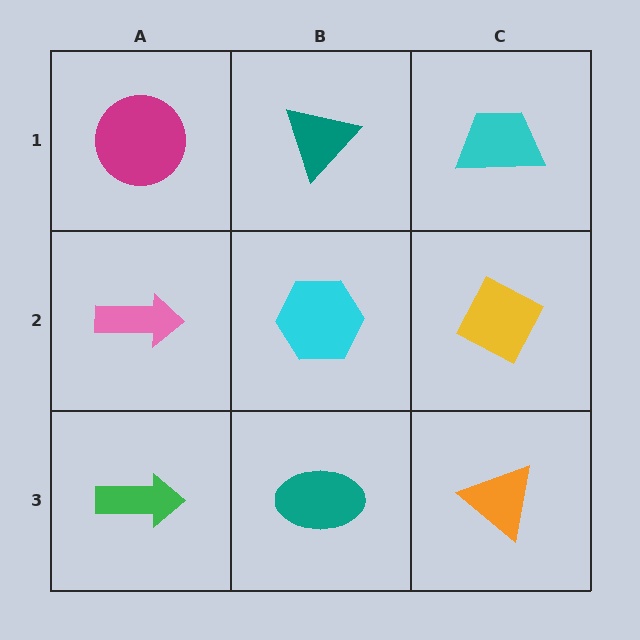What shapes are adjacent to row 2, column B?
A teal triangle (row 1, column B), a teal ellipse (row 3, column B), a pink arrow (row 2, column A), a yellow diamond (row 2, column C).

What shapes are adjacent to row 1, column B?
A cyan hexagon (row 2, column B), a magenta circle (row 1, column A), a cyan trapezoid (row 1, column C).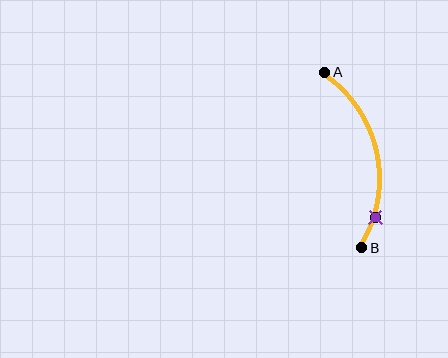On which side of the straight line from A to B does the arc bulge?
The arc bulges to the right of the straight line connecting A and B.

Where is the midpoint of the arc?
The arc midpoint is the point on the curve farthest from the straight line joining A and B. It sits to the right of that line.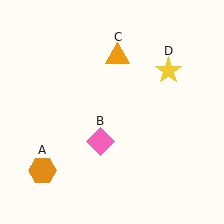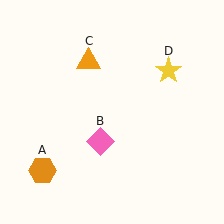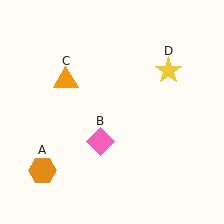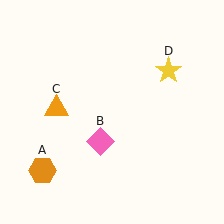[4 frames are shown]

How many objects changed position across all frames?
1 object changed position: orange triangle (object C).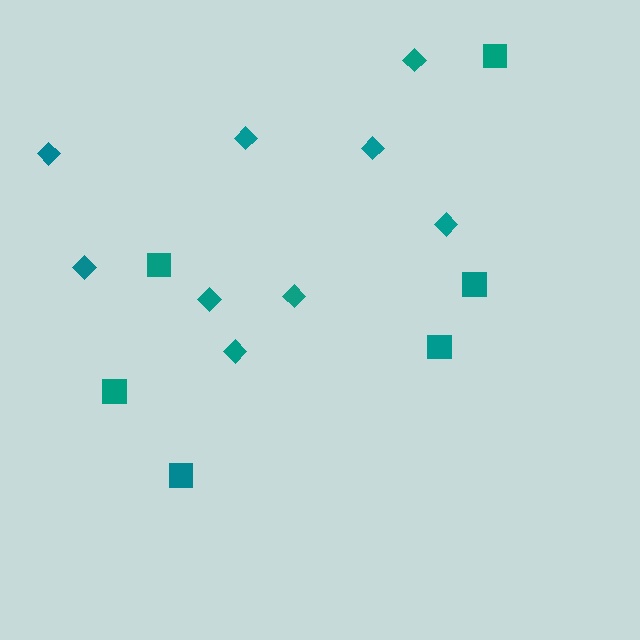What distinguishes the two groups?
There are 2 groups: one group of diamonds (9) and one group of squares (6).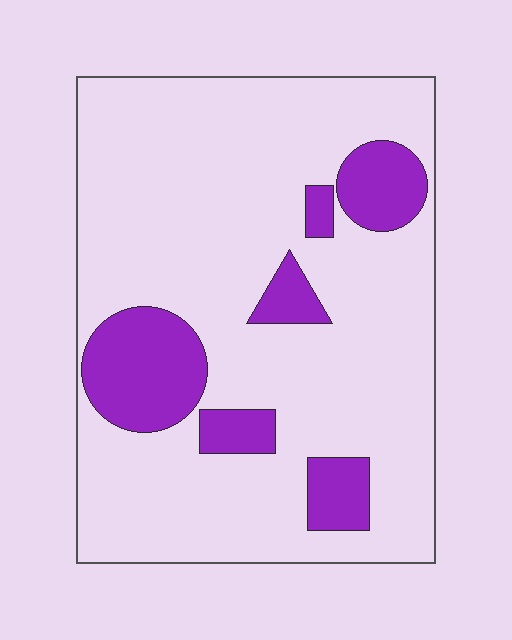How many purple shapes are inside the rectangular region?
6.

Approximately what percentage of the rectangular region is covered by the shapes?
Approximately 20%.